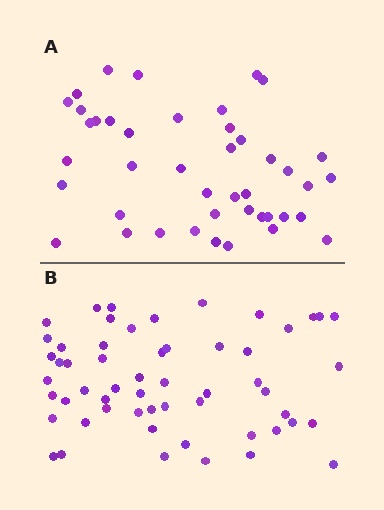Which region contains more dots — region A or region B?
Region B (the bottom region) has more dots.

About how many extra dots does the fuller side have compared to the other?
Region B has approximately 15 more dots than region A.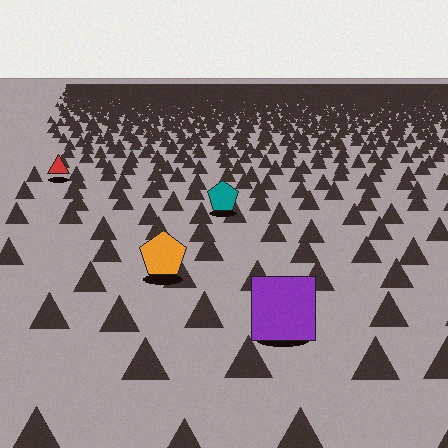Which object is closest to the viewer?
The purple square is closest. The texture marks near it are larger and more spread out.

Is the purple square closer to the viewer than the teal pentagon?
Yes. The purple square is closer — you can tell from the texture gradient: the ground texture is coarser near it.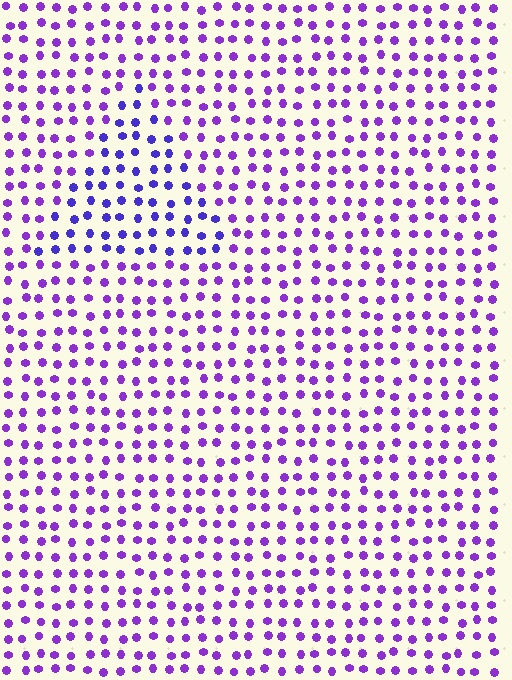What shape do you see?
I see a triangle.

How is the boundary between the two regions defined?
The boundary is defined purely by a slight shift in hue (about 27 degrees). Spacing, size, and orientation are identical on both sides.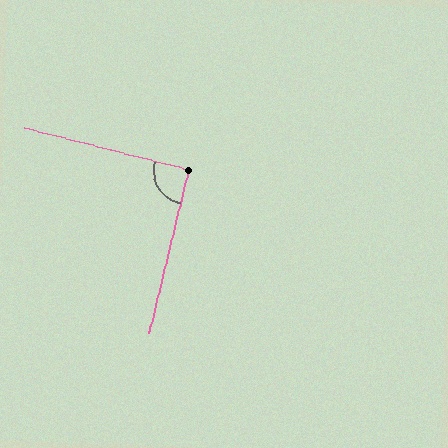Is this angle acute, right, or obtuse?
It is approximately a right angle.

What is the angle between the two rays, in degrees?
Approximately 90 degrees.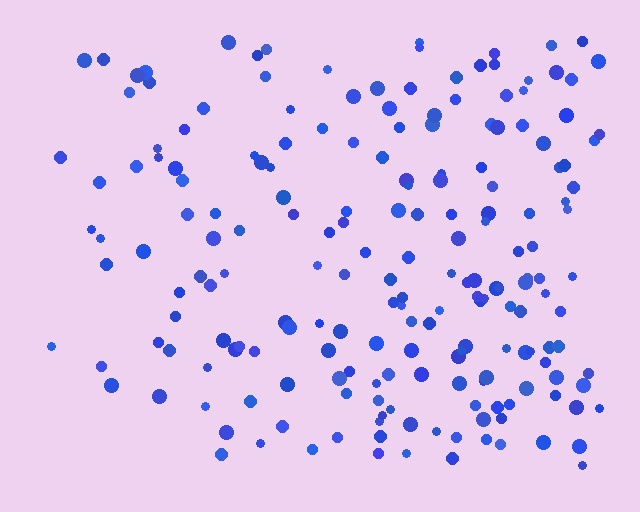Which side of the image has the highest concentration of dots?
The right.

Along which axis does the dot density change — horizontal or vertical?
Horizontal.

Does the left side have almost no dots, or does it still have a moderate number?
Still a moderate number, just noticeably fewer than the right.